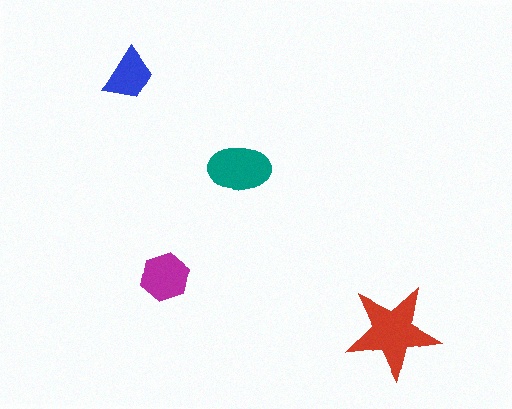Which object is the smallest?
The blue trapezoid.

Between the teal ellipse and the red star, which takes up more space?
The red star.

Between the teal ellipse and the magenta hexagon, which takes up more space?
The teal ellipse.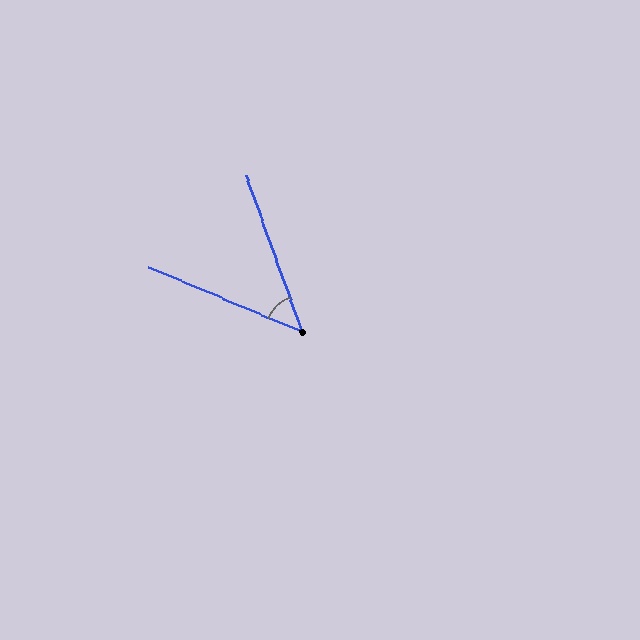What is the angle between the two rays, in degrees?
Approximately 47 degrees.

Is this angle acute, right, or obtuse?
It is acute.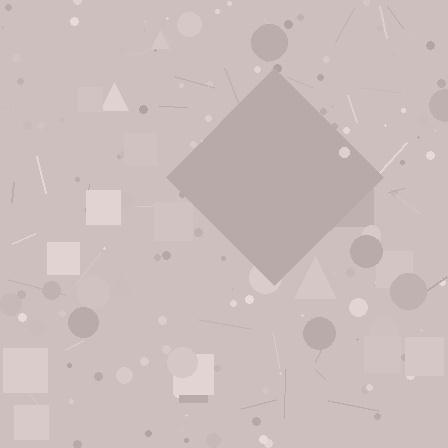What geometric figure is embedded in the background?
A diamond is embedded in the background.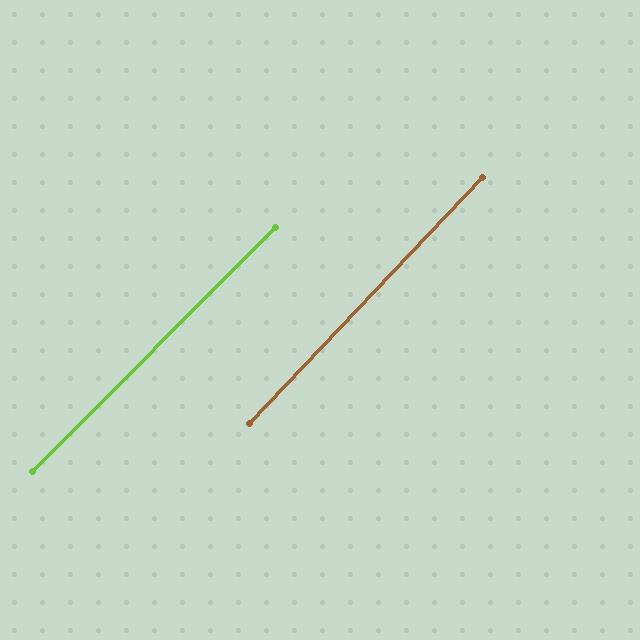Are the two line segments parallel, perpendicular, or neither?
Parallel — their directions differ by only 1.5°.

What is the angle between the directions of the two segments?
Approximately 2 degrees.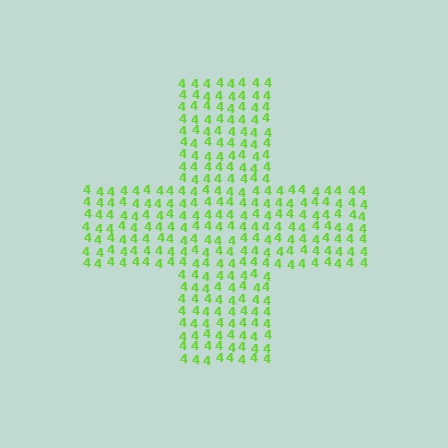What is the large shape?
The large shape is a cross.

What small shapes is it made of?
It is made of small digit 4's.